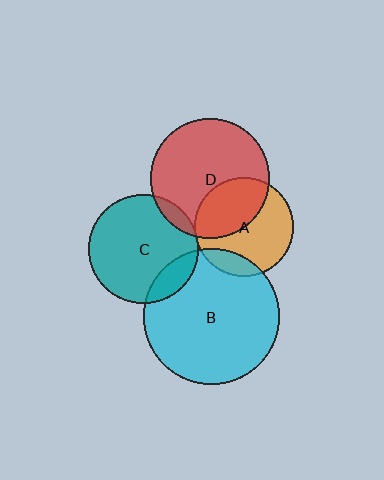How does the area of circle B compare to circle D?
Approximately 1.3 times.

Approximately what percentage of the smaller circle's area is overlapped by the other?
Approximately 15%.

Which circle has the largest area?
Circle B (cyan).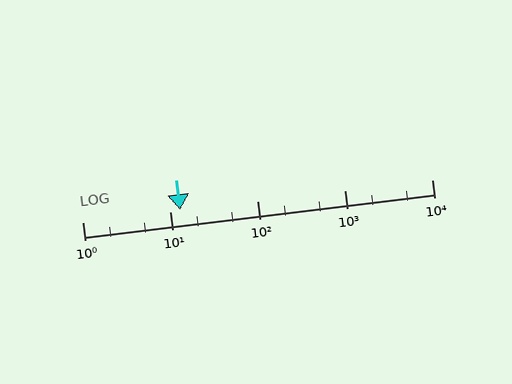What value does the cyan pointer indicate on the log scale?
The pointer indicates approximately 13.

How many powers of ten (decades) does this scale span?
The scale spans 4 decades, from 1 to 10000.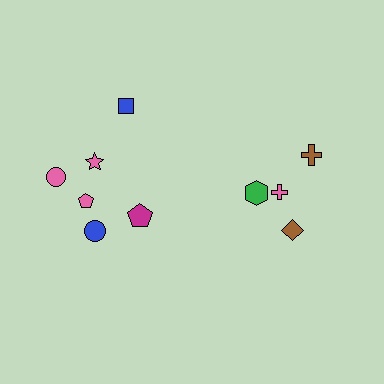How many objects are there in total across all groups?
There are 10 objects.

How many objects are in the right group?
There are 4 objects.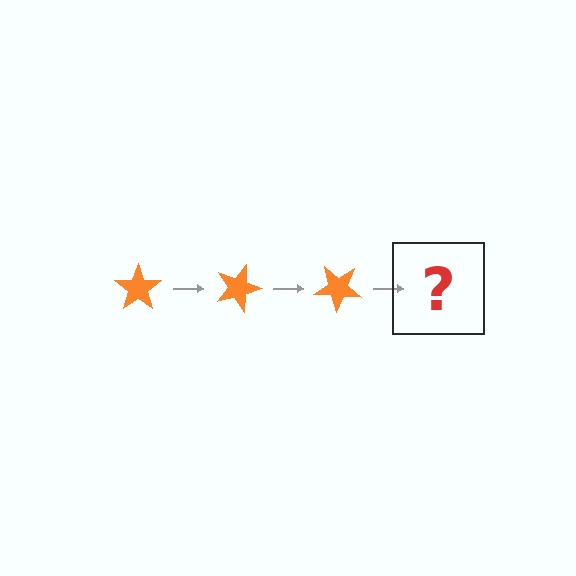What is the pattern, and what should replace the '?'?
The pattern is that the star rotates 20 degrees each step. The '?' should be an orange star rotated 60 degrees.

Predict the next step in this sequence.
The next step is an orange star rotated 60 degrees.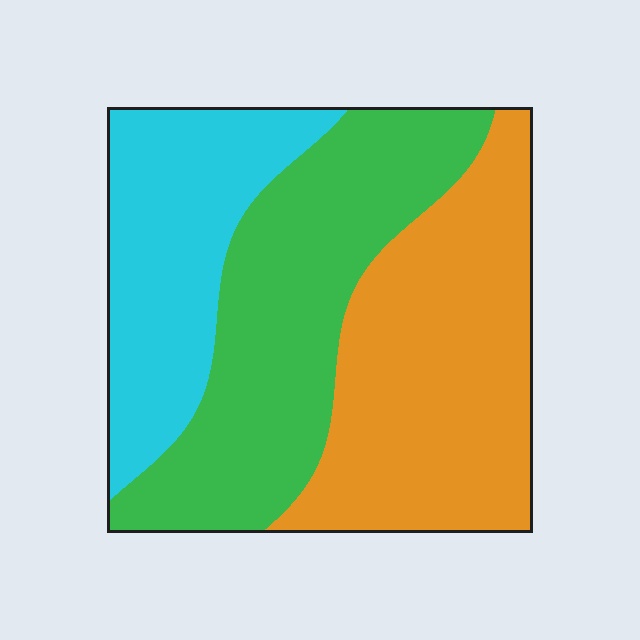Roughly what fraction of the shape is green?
Green covers around 35% of the shape.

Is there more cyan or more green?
Green.